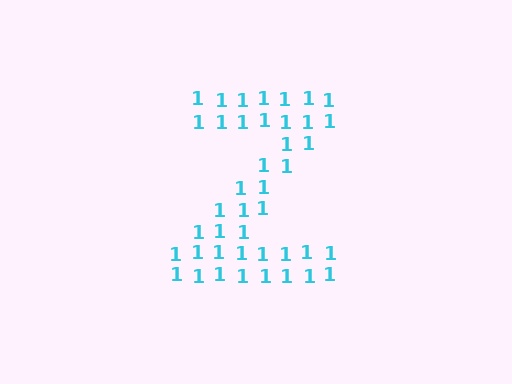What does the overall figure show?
The overall figure shows the letter Z.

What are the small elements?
The small elements are digit 1's.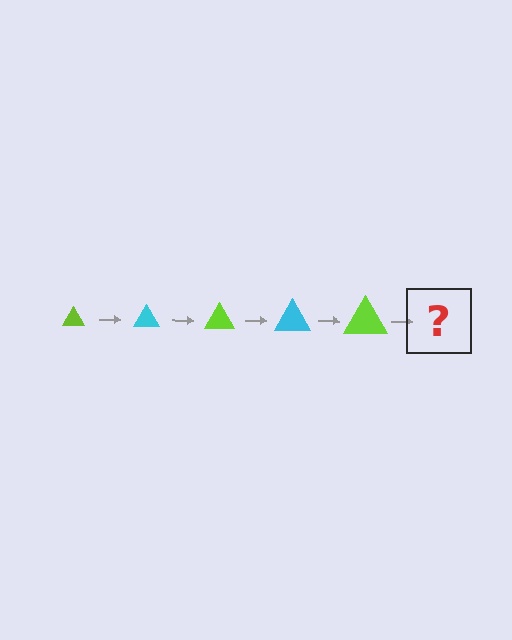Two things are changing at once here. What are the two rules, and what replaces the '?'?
The two rules are that the triangle grows larger each step and the color cycles through lime and cyan. The '?' should be a cyan triangle, larger than the previous one.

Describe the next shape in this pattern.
It should be a cyan triangle, larger than the previous one.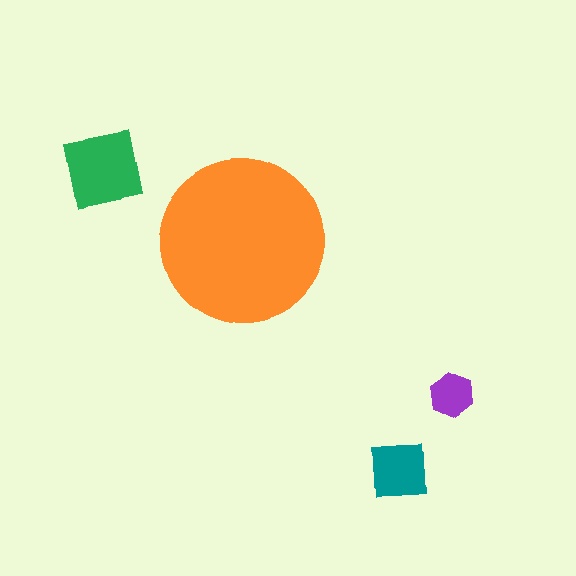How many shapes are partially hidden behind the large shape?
0 shapes are partially hidden.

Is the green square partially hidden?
No, the green square is fully visible.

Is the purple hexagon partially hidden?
No, the purple hexagon is fully visible.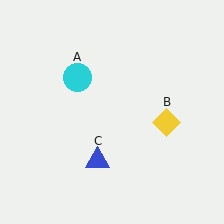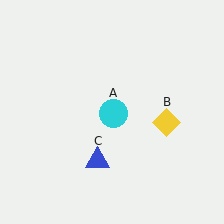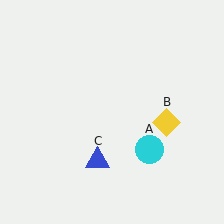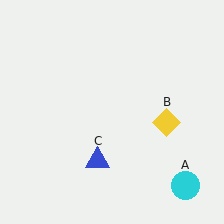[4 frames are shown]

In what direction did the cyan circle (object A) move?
The cyan circle (object A) moved down and to the right.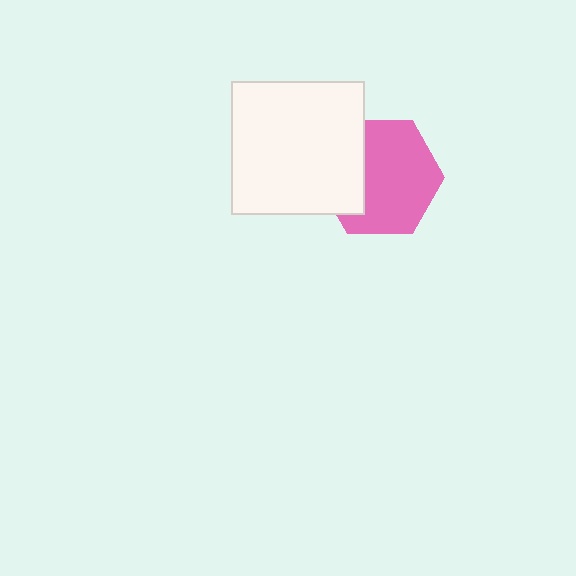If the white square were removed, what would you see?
You would see the complete pink hexagon.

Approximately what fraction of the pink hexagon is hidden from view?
Roughly 32% of the pink hexagon is hidden behind the white square.